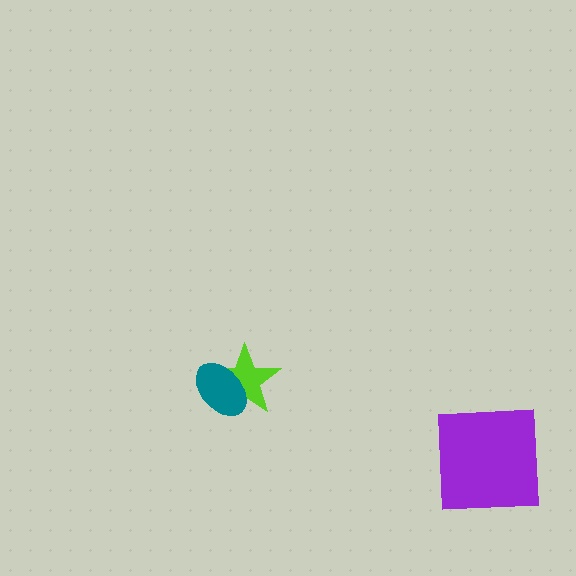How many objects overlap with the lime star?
1 object overlaps with the lime star.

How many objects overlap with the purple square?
0 objects overlap with the purple square.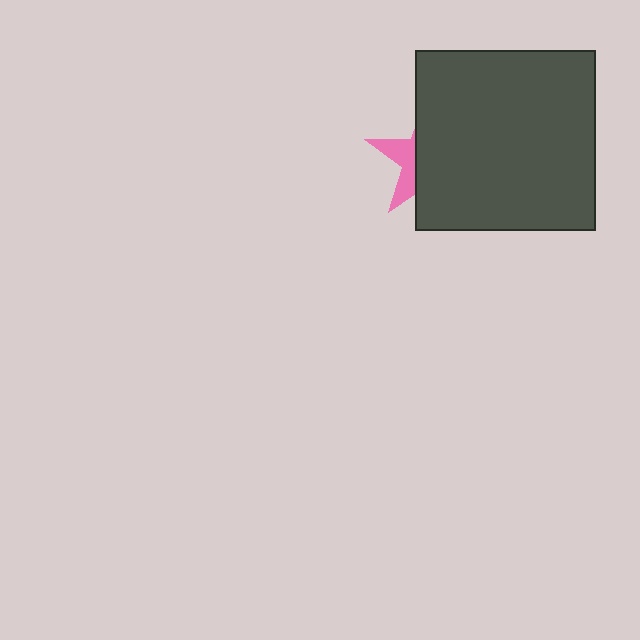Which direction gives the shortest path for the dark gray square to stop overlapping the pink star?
Moving right gives the shortest separation.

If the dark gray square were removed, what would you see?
You would see the complete pink star.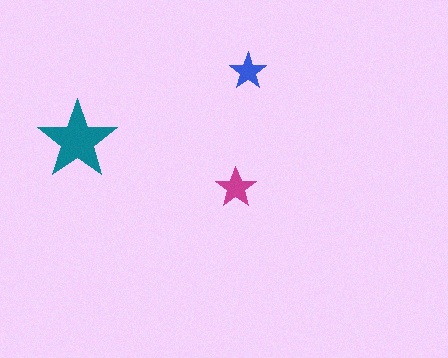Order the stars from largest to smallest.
the teal one, the magenta one, the blue one.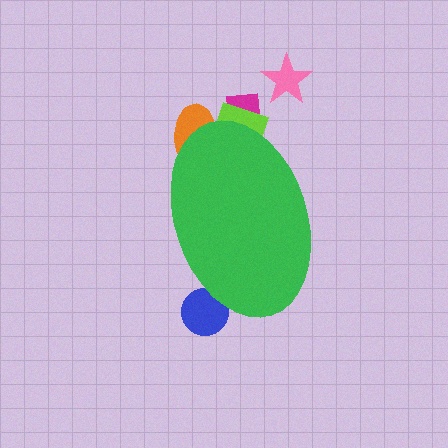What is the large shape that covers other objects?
A green ellipse.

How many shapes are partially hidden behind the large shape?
4 shapes are partially hidden.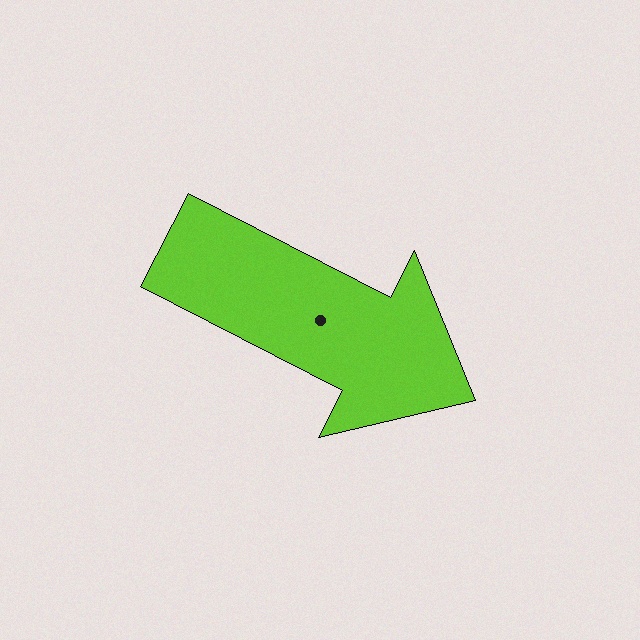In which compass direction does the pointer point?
Southeast.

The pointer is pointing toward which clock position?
Roughly 4 o'clock.